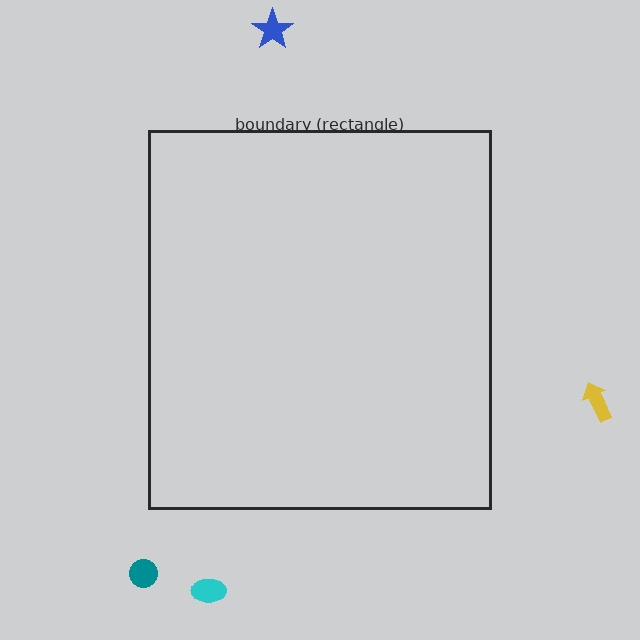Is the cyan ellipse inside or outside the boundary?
Outside.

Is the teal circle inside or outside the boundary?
Outside.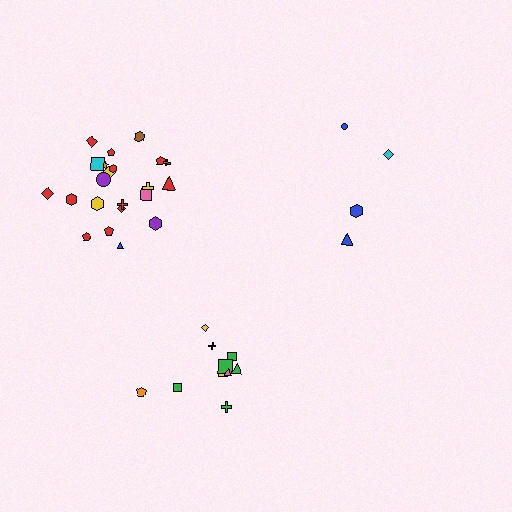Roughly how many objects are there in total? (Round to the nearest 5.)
Roughly 35 objects in total.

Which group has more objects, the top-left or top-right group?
The top-left group.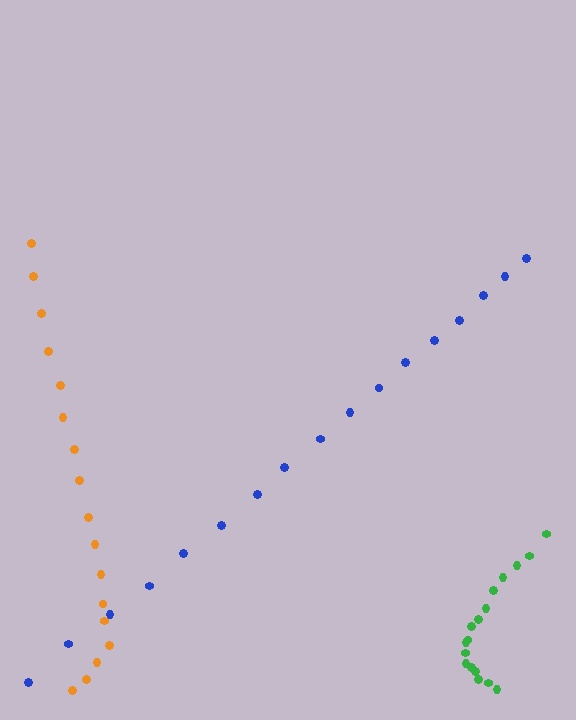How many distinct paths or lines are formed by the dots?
There are 3 distinct paths.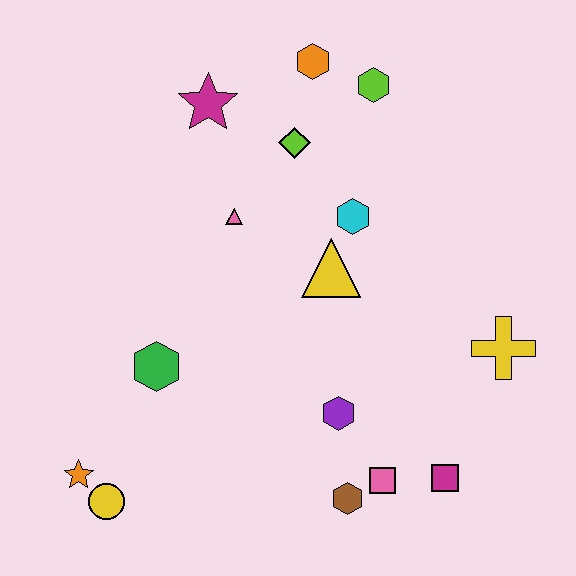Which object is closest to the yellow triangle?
The cyan hexagon is closest to the yellow triangle.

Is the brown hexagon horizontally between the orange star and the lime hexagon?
Yes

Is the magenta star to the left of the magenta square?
Yes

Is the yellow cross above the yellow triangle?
No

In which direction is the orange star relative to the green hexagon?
The orange star is below the green hexagon.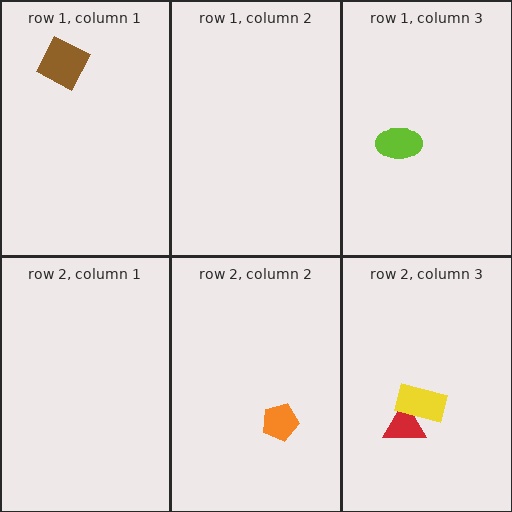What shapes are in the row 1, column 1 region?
The brown diamond.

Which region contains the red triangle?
The row 2, column 3 region.